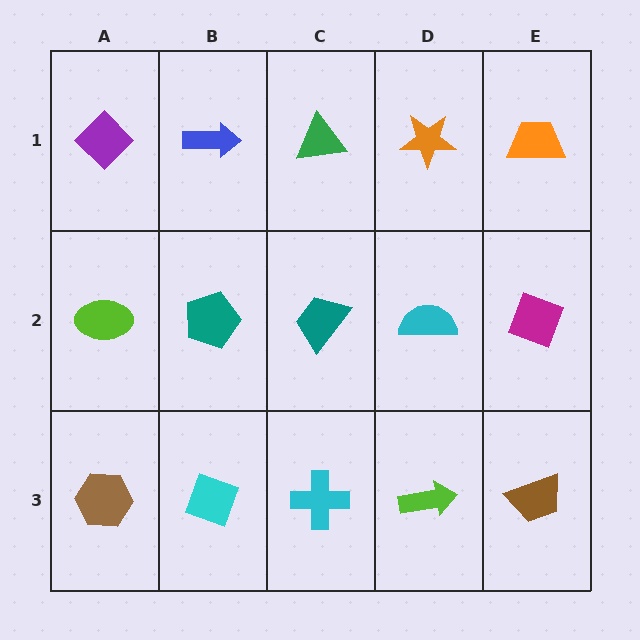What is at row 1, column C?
A green triangle.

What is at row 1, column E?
An orange trapezoid.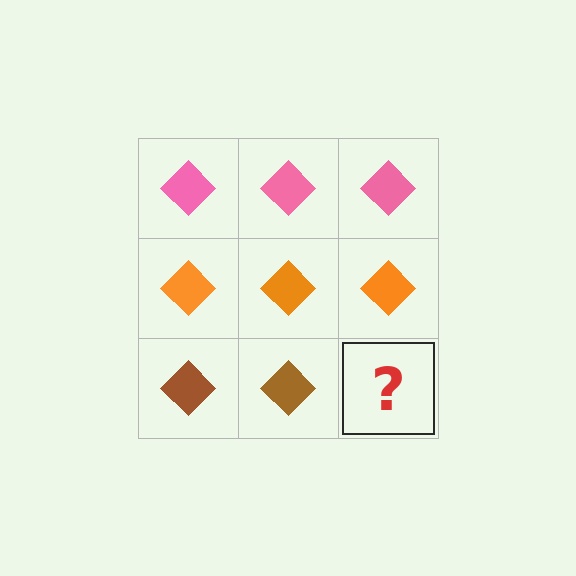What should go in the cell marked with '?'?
The missing cell should contain a brown diamond.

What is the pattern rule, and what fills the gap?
The rule is that each row has a consistent color. The gap should be filled with a brown diamond.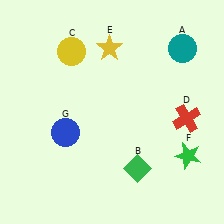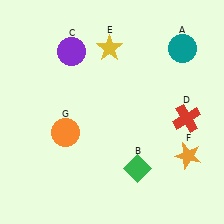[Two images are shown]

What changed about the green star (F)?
In Image 1, F is green. In Image 2, it changed to orange.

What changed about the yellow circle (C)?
In Image 1, C is yellow. In Image 2, it changed to purple.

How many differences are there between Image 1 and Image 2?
There are 3 differences between the two images.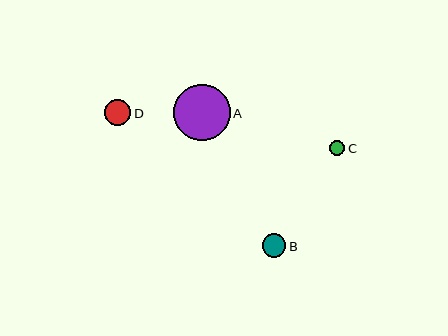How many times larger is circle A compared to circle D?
Circle A is approximately 2.1 times the size of circle D.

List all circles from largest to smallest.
From largest to smallest: A, D, B, C.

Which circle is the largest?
Circle A is the largest with a size of approximately 56 pixels.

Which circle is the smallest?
Circle C is the smallest with a size of approximately 15 pixels.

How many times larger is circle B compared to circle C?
Circle B is approximately 1.6 times the size of circle C.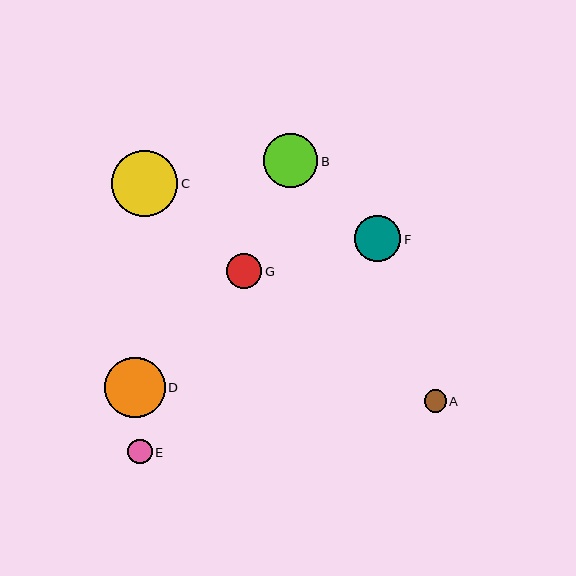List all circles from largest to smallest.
From largest to smallest: C, D, B, F, G, E, A.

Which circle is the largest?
Circle C is the largest with a size of approximately 67 pixels.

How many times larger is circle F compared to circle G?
Circle F is approximately 1.3 times the size of circle G.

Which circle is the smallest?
Circle A is the smallest with a size of approximately 22 pixels.